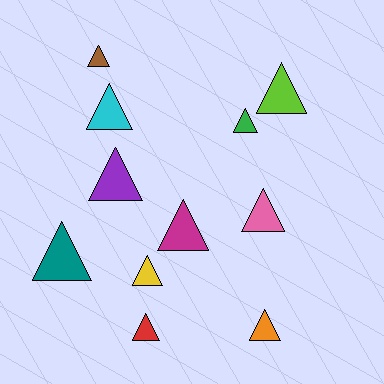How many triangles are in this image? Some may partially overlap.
There are 11 triangles.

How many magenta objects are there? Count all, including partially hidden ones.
There is 1 magenta object.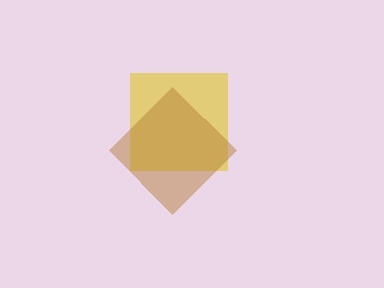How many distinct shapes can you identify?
There are 2 distinct shapes: a yellow square, a brown diamond.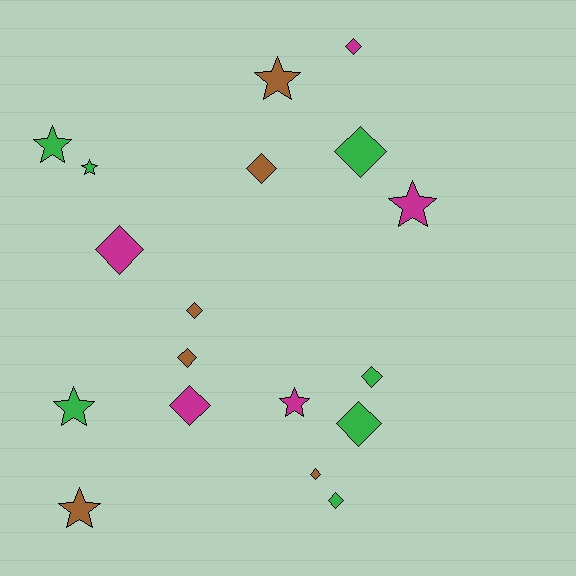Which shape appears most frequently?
Diamond, with 11 objects.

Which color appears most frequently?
Green, with 7 objects.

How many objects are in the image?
There are 18 objects.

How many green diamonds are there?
There are 4 green diamonds.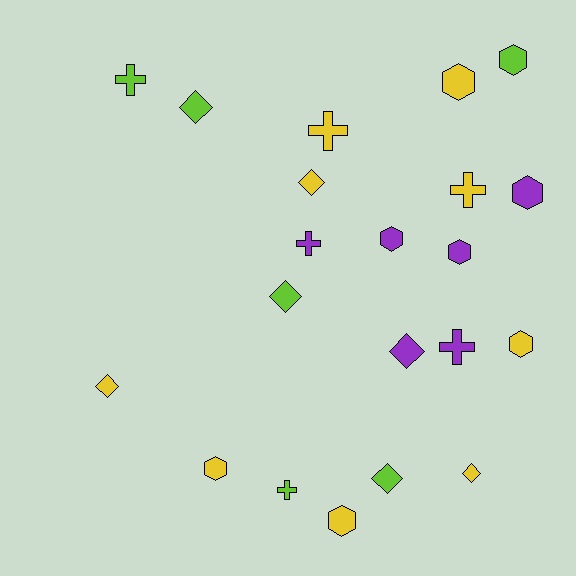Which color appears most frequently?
Yellow, with 9 objects.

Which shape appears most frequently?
Hexagon, with 8 objects.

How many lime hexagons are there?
There is 1 lime hexagon.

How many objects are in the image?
There are 21 objects.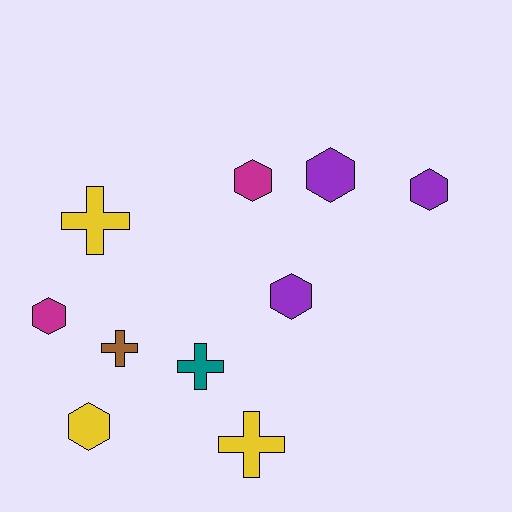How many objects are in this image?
There are 10 objects.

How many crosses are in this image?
There are 4 crosses.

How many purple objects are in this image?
There are 3 purple objects.